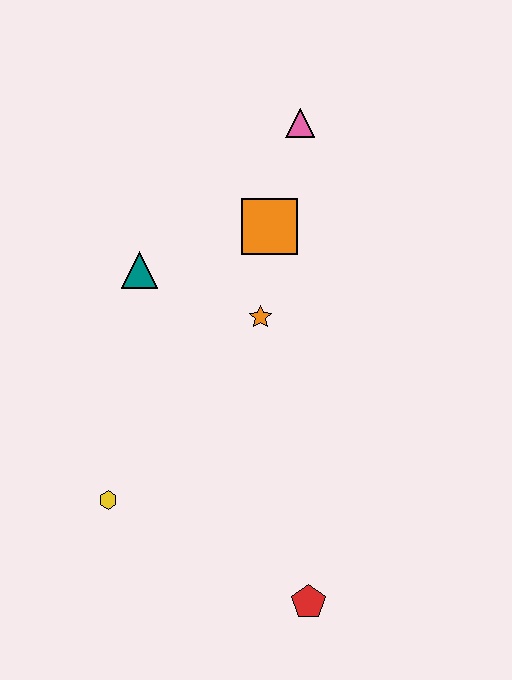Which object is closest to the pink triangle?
The orange square is closest to the pink triangle.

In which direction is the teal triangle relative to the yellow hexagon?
The teal triangle is above the yellow hexagon.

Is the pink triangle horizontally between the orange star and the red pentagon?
Yes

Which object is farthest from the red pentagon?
The pink triangle is farthest from the red pentagon.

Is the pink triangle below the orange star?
No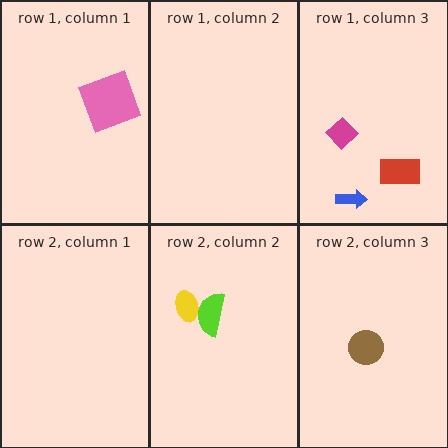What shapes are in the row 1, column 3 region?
The blue arrow, the red rectangle, the magenta diamond.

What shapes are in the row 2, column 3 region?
The brown circle.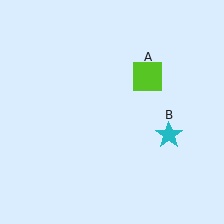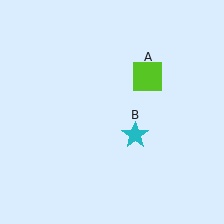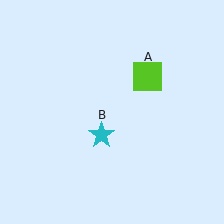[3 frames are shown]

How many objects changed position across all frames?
1 object changed position: cyan star (object B).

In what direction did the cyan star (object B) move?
The cyan star (object B) moved left.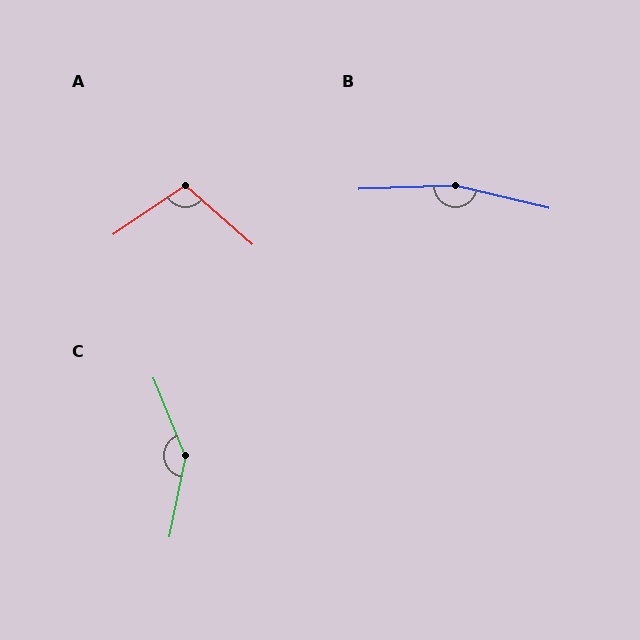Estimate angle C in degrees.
Approximately 147 degrees.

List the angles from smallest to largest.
A (104°), C (147°), B (165°).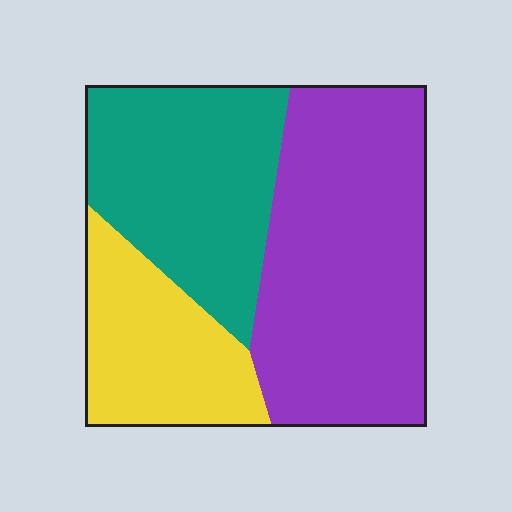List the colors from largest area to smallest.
From largest to smallest: purple, teal, yellow.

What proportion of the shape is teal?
Teal covers 32% of the shape.